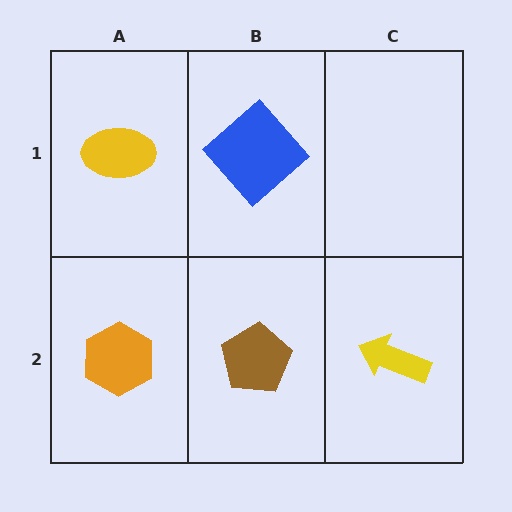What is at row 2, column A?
An orange hexagon.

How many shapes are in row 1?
2 shapes.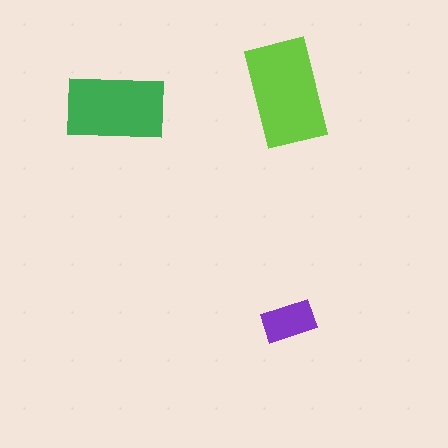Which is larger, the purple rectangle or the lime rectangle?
The lime one.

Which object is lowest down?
The purple rectangle is bottommost.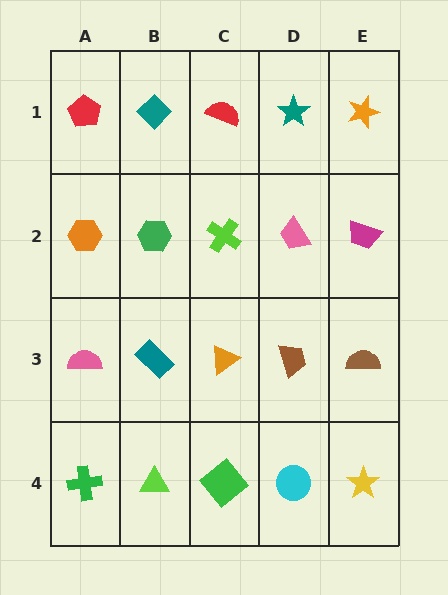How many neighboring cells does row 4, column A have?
2.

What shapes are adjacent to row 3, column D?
A pink trapezoid (row 2, column D), a cyan circle (row 4, column D), an orange triangle (row 3, column C), a brown semicircle (row 3, column E).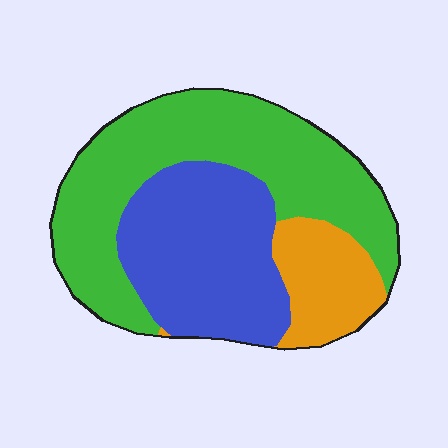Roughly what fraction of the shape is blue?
Blue covers roughly 35% of the shape.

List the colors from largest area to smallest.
From largest to smallest: green, blue, orange.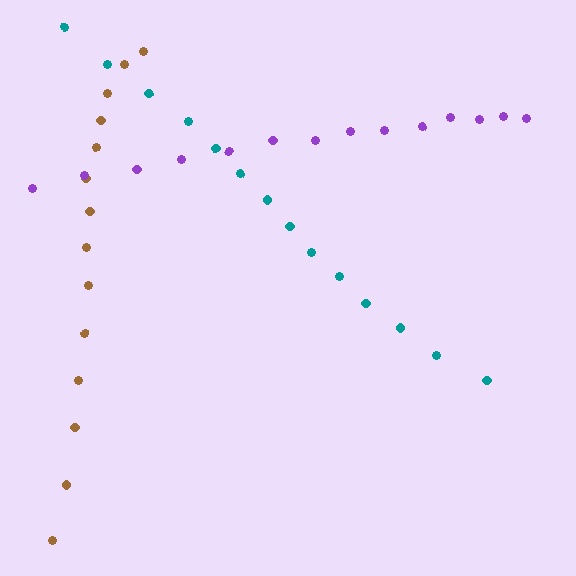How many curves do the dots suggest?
There are 3 distinct paths.